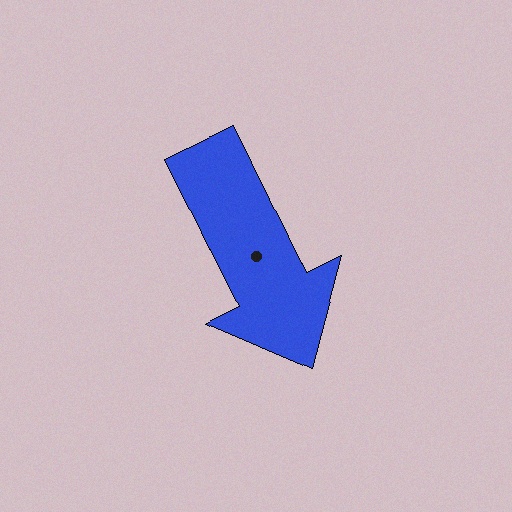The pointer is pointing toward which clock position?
Roughly 5 o'clock.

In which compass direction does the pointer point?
Southeast.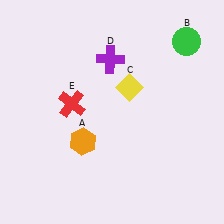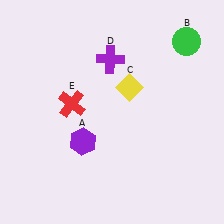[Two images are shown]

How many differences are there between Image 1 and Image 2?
There is 1 difference between the two images.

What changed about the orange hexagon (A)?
In Image 1, A is orange. In Image 2, it changed to purple.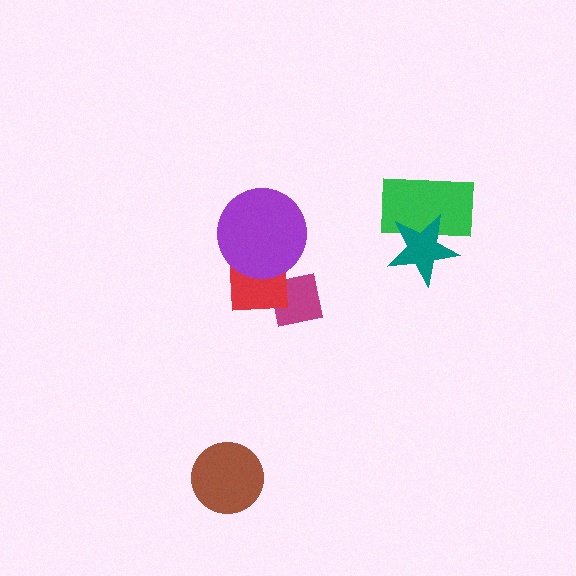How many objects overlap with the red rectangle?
2 objects overlap with the red rectangle.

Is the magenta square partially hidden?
Yes, it is partially covered by another shape.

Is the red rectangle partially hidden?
Yes, it is partially covered by another shape.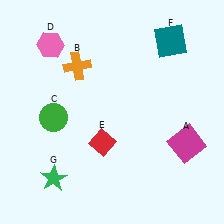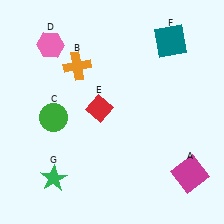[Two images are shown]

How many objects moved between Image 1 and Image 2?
2 objects moved between the two images.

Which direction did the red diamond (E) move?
The red diamond (E) moved up.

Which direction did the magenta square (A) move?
The magenta square (A) moved down.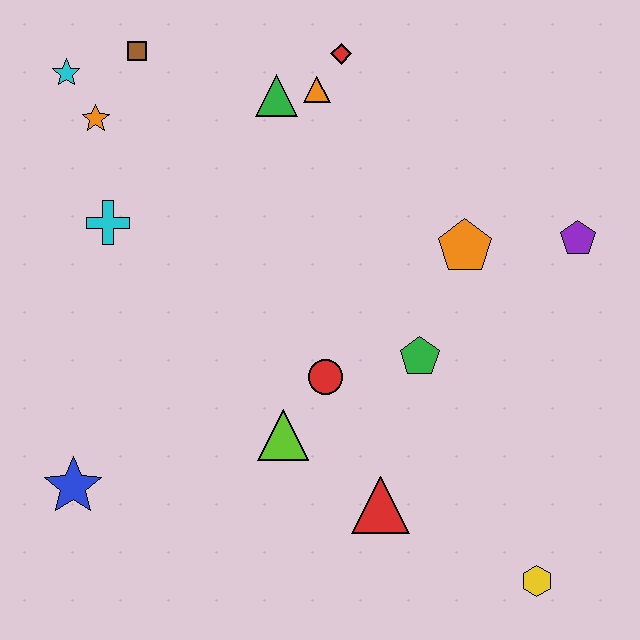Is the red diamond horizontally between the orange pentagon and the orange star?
Yes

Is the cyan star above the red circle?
Yes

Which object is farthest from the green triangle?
The yellow hexagon is farthest from the green triangle.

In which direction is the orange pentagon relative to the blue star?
The orange pentagon is to the right of the blue star.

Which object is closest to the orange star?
The cyan star is closest to the orange star.